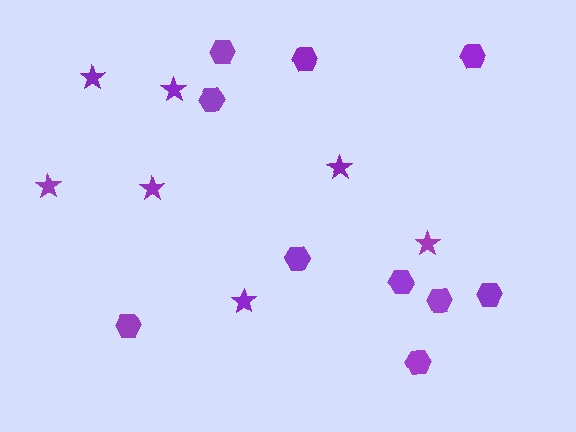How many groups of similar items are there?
There are 2 groups: one group of stars (7) and one group of hexagons (10).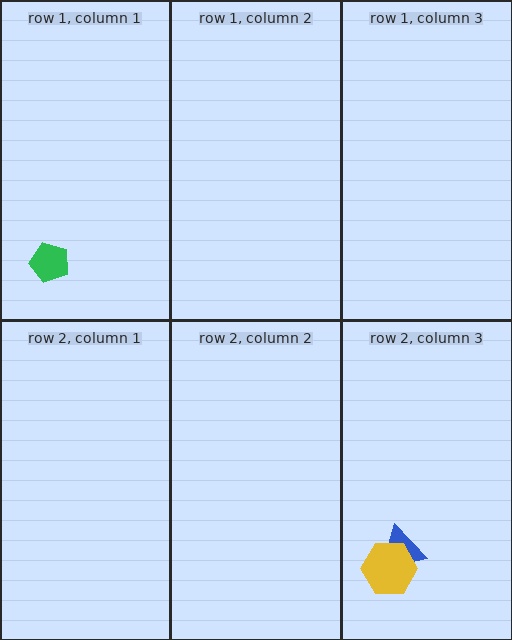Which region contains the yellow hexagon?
The row 2, column 3 region.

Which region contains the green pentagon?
The row 1, column 1 region.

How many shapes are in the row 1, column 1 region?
1.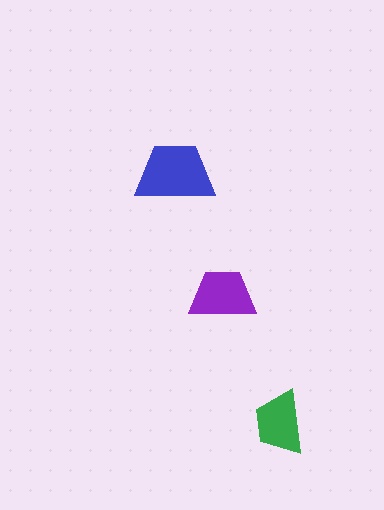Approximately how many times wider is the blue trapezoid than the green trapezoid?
About 1.5 times wider.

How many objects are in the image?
There are 3 objects in the image.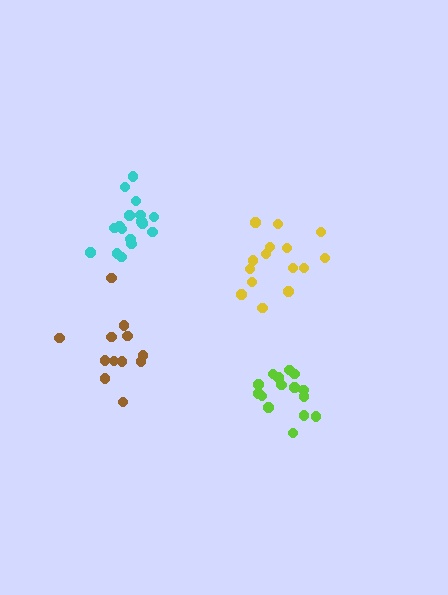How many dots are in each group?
Group 1: 12 dots, Group 2: 15 dots, Group 3: 17 dots, Group 4: 15 dots (59 total).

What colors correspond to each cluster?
The clusters are colored: brown, yellow, cyan, lime.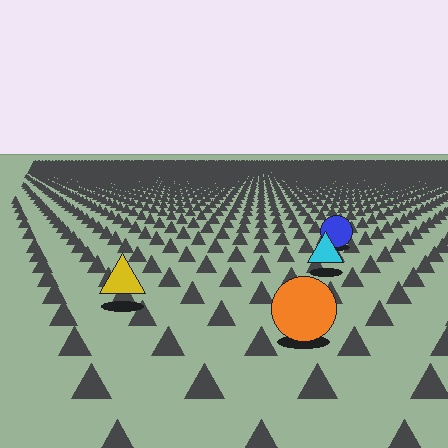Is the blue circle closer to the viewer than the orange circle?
No. The orange circle is closer — you can tell from the texture gradient: the ground texture is coarser near it.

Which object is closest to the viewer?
The orange circle is closest. The texture marks near it are larger and more spread out.